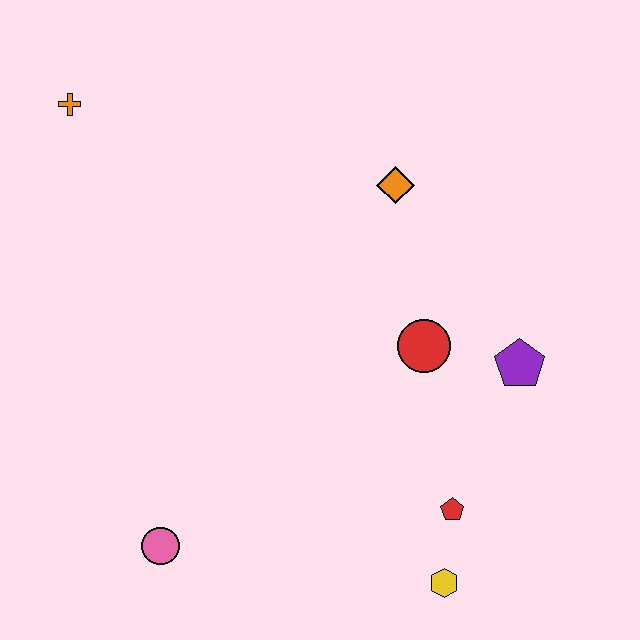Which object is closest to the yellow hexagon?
The red pentagon is closest to the yellow hexagon.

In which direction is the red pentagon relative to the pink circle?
The red pentagon is to the right of the pink circle.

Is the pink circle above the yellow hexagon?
Yes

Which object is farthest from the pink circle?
The orange cross is farthest from the pink circle.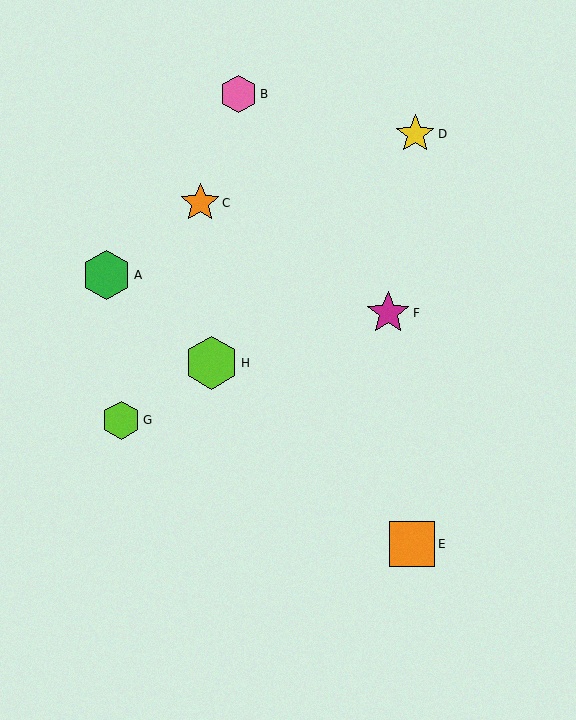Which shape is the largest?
The lime hexagon (labeled H) is the largest.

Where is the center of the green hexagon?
The center of the green hexagon is at (107, 275).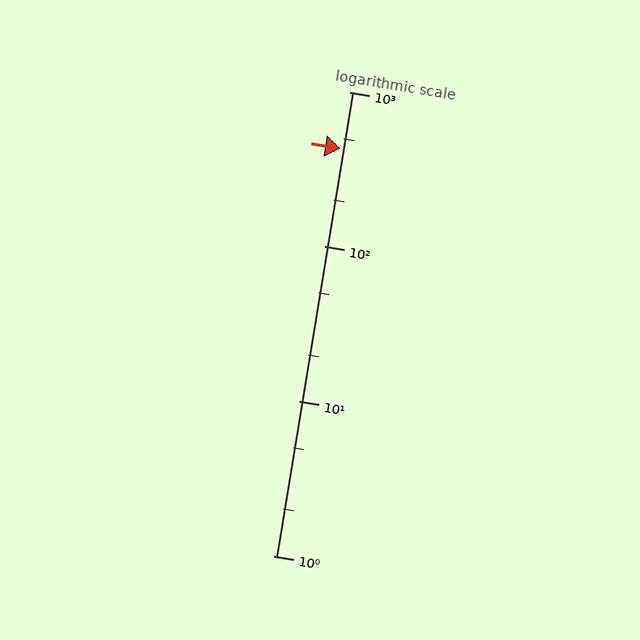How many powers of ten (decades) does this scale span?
The scale spans 3 decades, from 1 to 1000.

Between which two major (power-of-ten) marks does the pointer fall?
The pointer is between 100 and 1000.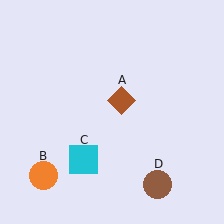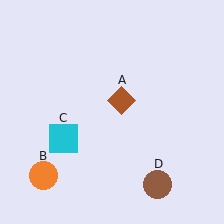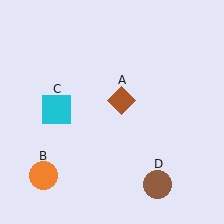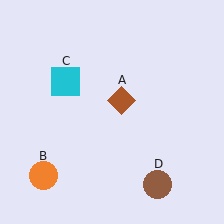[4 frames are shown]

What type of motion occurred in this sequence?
The cyan square (object C) rotated clockwise around the center of the scene.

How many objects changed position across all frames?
1 object changed position: cyan square (object C).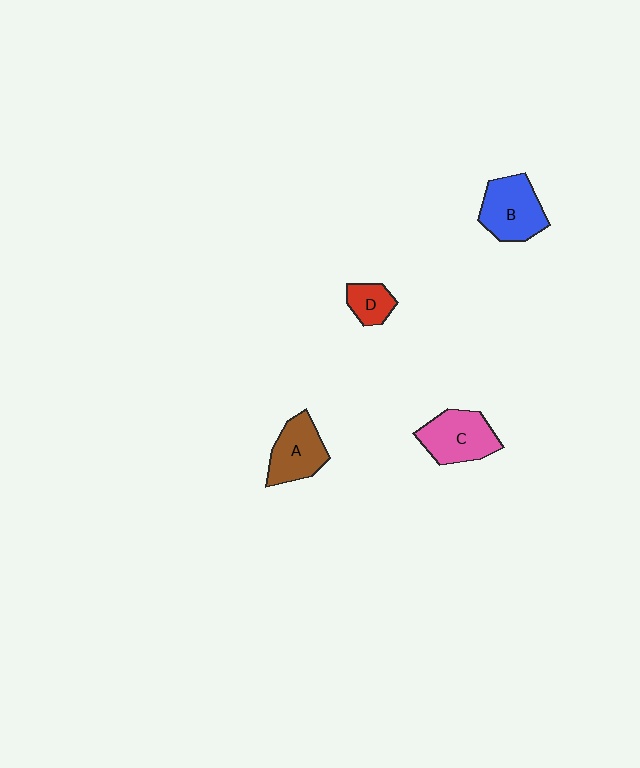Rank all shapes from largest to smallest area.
From largest to smallest: B (blue), C (pink), A (brown), D (red).